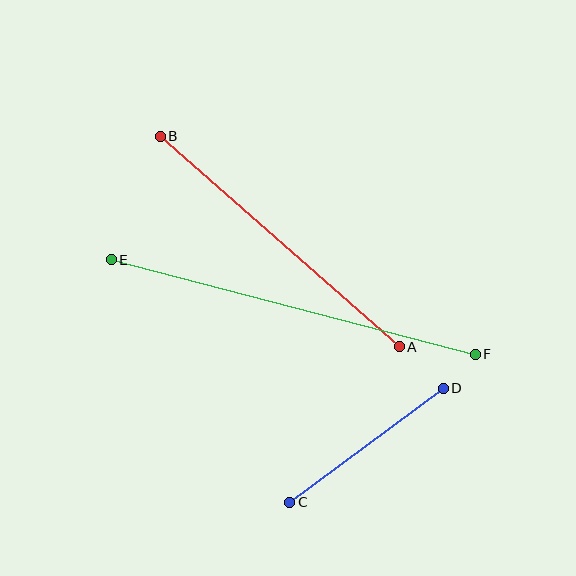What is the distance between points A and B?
The distance is approximately 318 pixels.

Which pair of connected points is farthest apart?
Points E and F are farthest apart.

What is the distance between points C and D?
The distance is approximately 191 pixels.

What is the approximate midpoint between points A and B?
The midpoint is at approximately (280, 242) pixels.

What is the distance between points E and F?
The distance is approximately 376 pixels.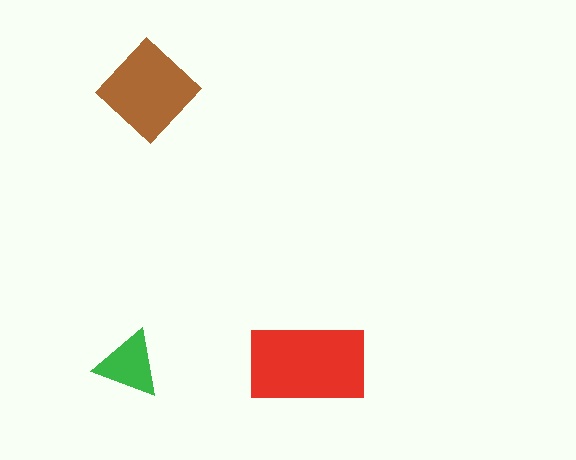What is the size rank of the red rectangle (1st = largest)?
1st.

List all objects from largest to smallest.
The red rectangle, the brown diamond, the green triangle.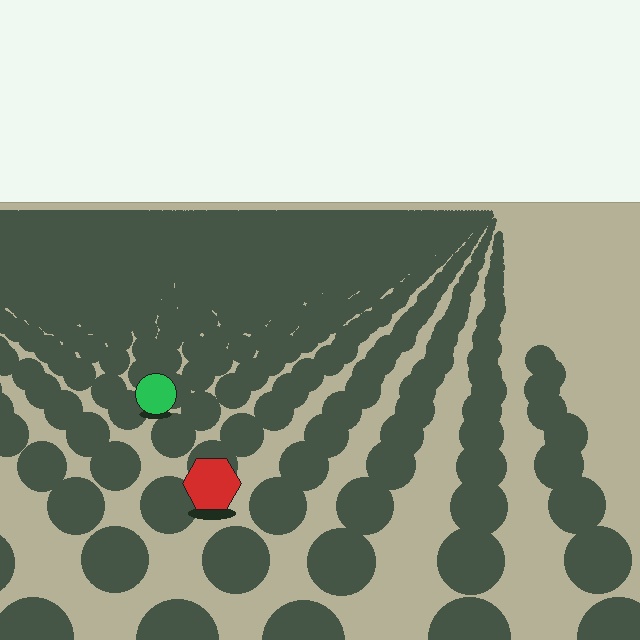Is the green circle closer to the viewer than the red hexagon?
No. The red hexagon is closer — you can tell from the texture gradient: the ground texture is coarser near it.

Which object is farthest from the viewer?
The green circle is farthest from the viewer. It appears smaller and the ground texture around it is denser.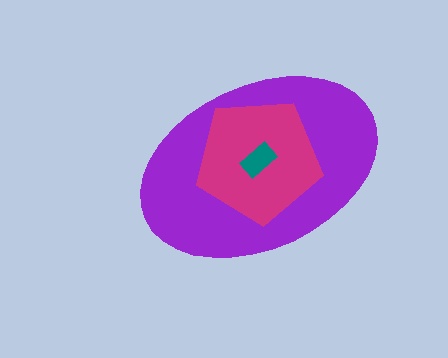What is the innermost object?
The teal rectangle.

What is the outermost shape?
The purple ellipse.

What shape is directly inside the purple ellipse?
The magenta pentagon.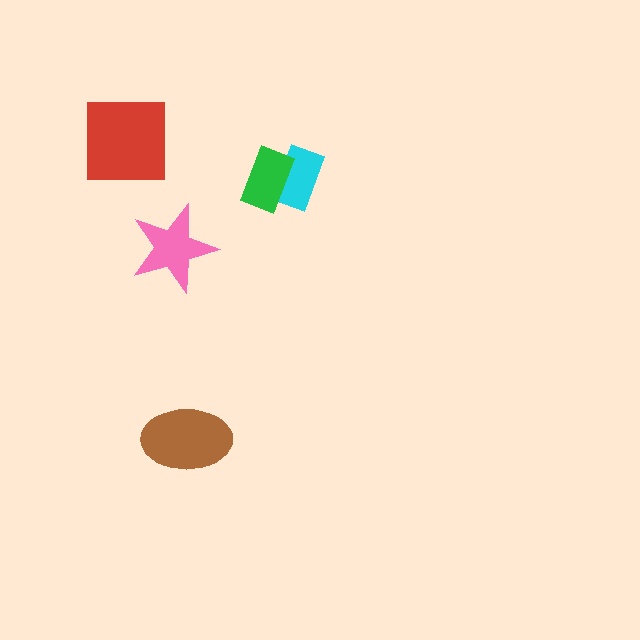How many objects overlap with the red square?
0 objects overlap with the red square.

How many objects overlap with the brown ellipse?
0 objects overlap with the brown ellipse.